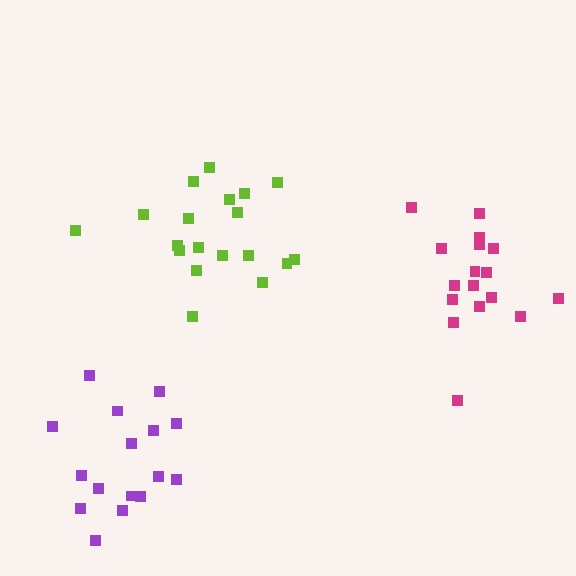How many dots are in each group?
Group 1: 19 dots, Group 2: 17 dots, Group 3: 16 dots (52 total).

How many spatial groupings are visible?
There are 3 spatial groupings.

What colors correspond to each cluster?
The clusters are colored: lime, magenta, purple.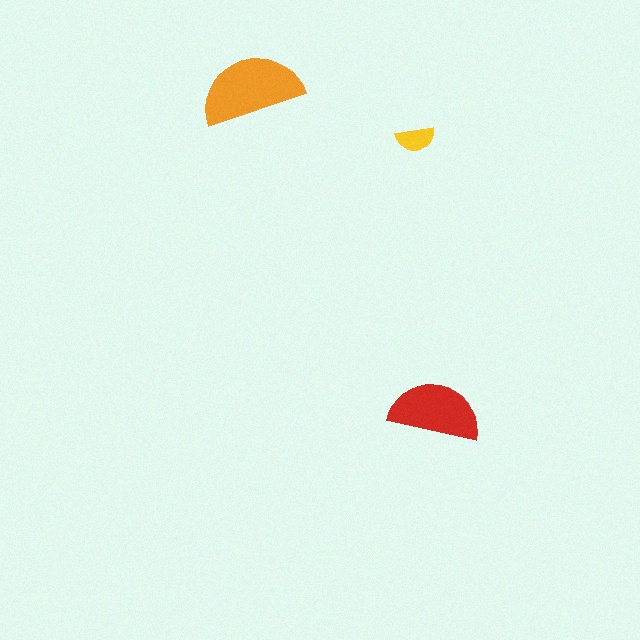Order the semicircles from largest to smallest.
the orange one, the red one, the yellow one.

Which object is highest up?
The orange semicircle is topmost.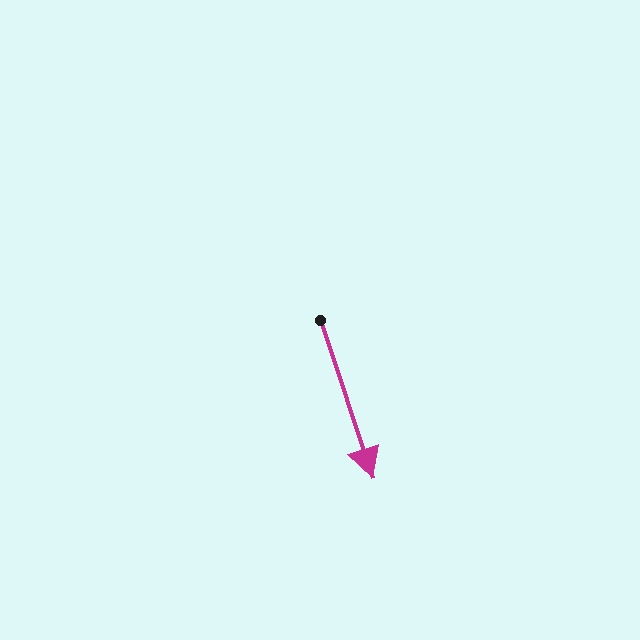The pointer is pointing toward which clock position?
Roughly 5 o'clock.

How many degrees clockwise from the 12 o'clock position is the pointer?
Approximately 162 degrees.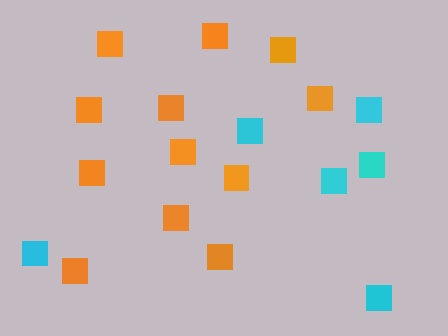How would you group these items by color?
There are 2 groups: one group of orange squares (12) and one group of cyan squares (6).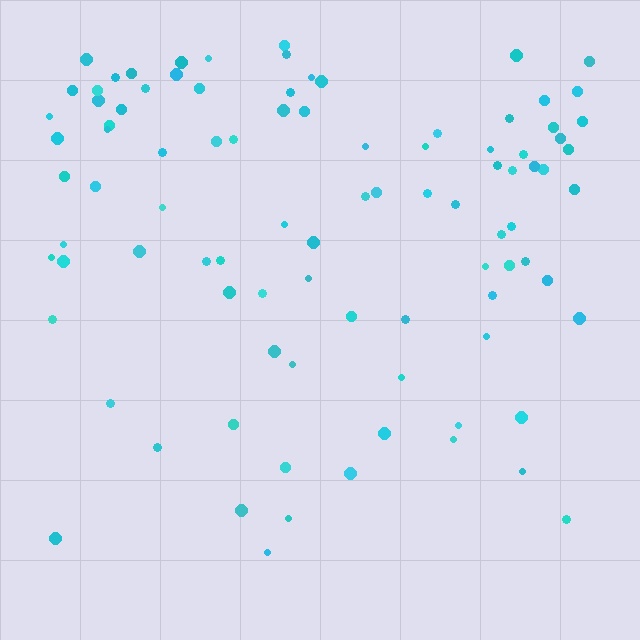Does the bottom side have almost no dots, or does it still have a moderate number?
Still a moderate number, just noticeably fewer than the top.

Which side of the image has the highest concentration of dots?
The top.